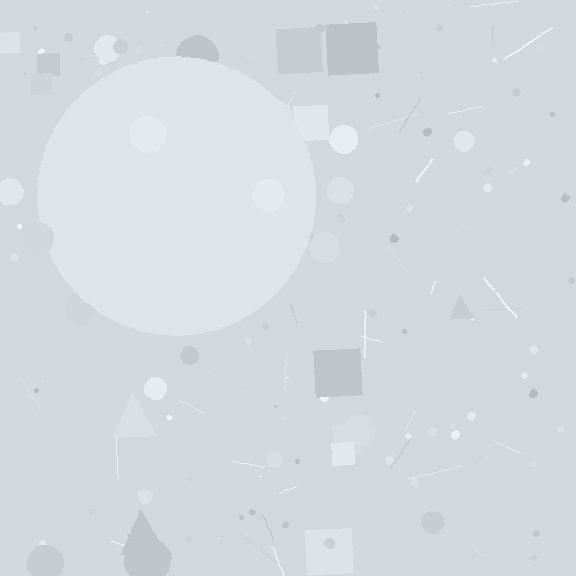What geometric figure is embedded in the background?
A circle is embedded in the background.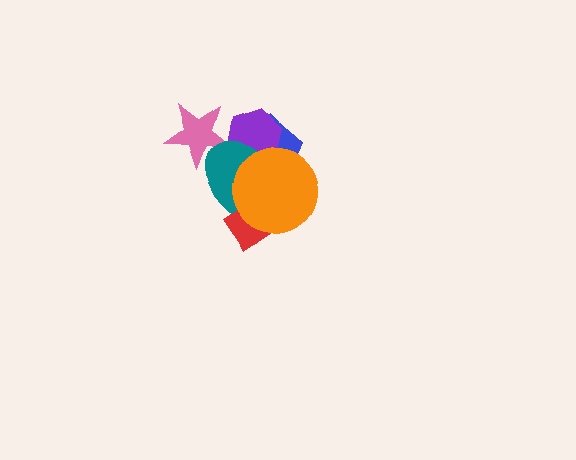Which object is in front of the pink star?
The teal ellipse is in front of the pink star.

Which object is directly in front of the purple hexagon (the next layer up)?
The pink star is directly in front of the purple hexagon.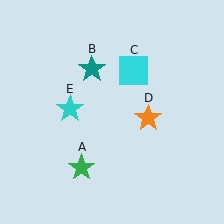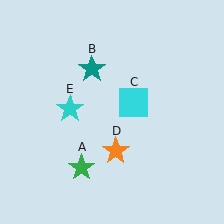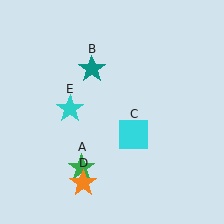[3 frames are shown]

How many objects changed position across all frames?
2 objects changed position: cyan square (object C), orange star (object D).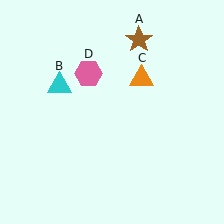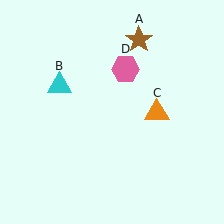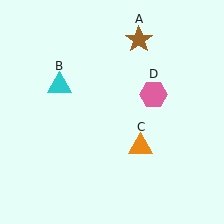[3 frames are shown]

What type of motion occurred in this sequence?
The orange triangle (object C), pink hexagon (object D) rotated clockwise around the center of the scene.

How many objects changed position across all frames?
2 objects changed position: orange triangle (object C), pink hexagon (object D).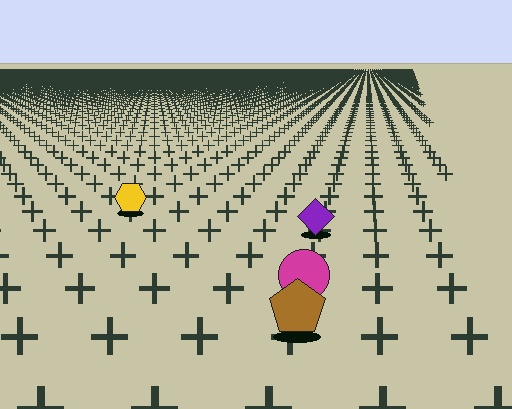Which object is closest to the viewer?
The brown pentagon is closest. The texture marks near it are larger and more spread out.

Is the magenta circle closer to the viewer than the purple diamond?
Yes. The magenta circle is closer — you can tell from the texture gradient: the ground texture is coarser near it.